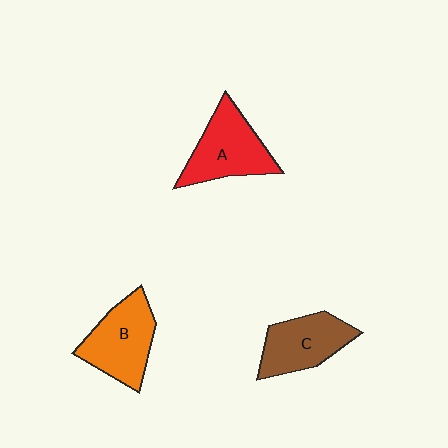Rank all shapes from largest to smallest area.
From largest to smallest: A (red), B (orange), C (brown).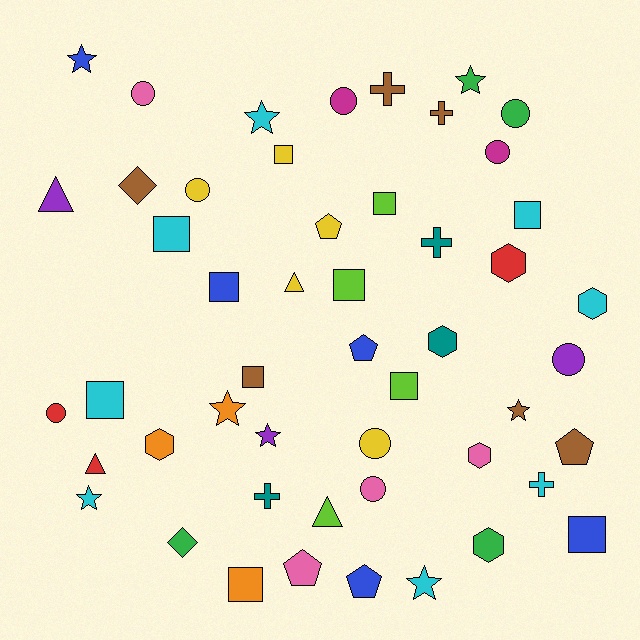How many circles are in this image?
There are 9 circles.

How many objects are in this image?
There are 50 objects.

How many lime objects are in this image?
There are 4 lime objects.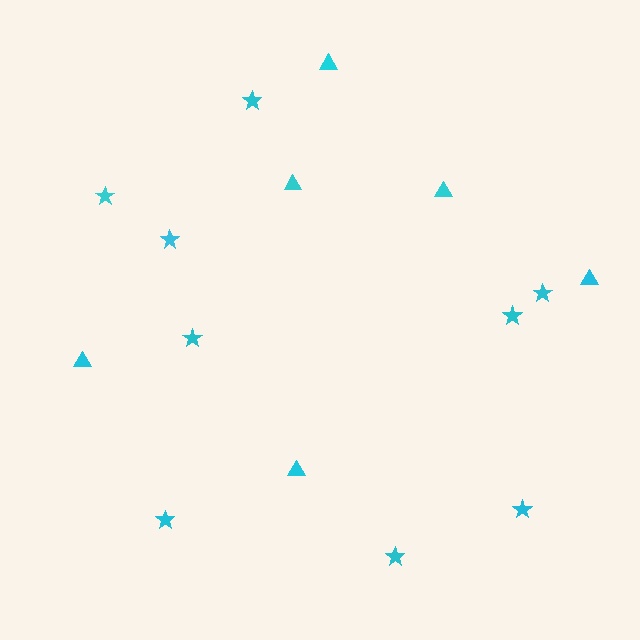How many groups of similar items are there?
There are 2 groups: one group of triangles (6) and one group of stars (9).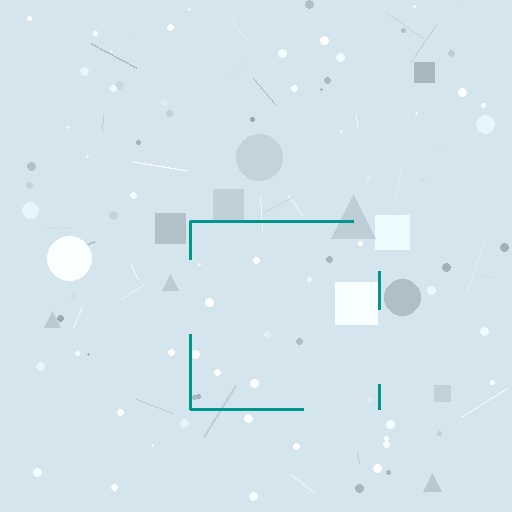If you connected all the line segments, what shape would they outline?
They would outline a square.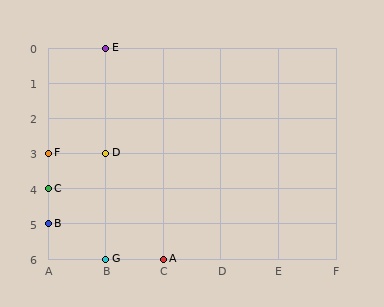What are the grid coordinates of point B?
Point B is at grid coordinates (A, 5).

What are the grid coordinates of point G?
Point G is at grid coordinates (B, 6).